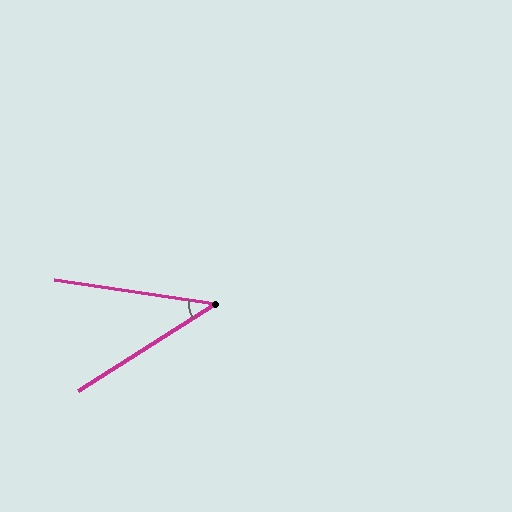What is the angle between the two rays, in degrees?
Approximately 41 degrees.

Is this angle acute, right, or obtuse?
It is acute.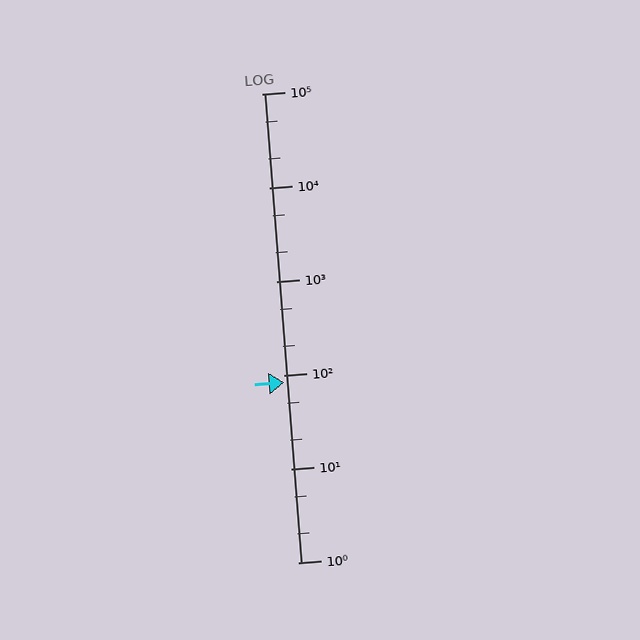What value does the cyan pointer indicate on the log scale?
The pointer indicates approximately 84.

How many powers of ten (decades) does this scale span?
The scale spans 5 decades, from 1 to 100000.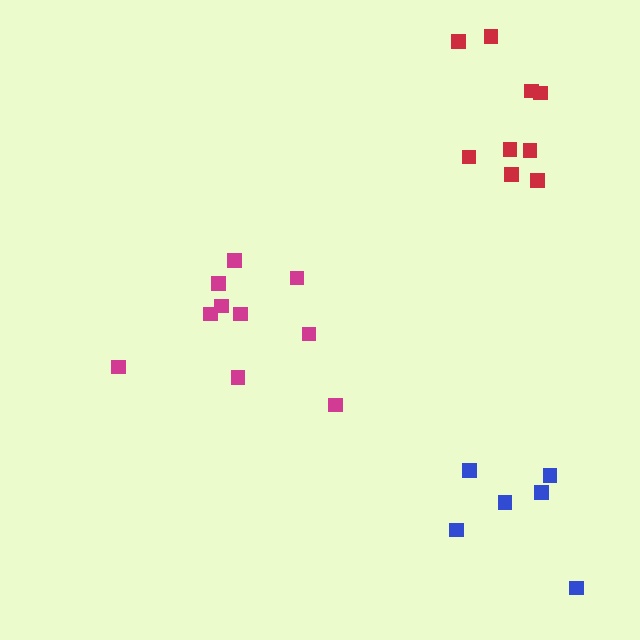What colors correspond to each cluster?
The clusters are colored: magenta, red, blue.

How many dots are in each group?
Group 1: 10 dots, Group 2: 9 dots, Group 3: 6 dots (25 total).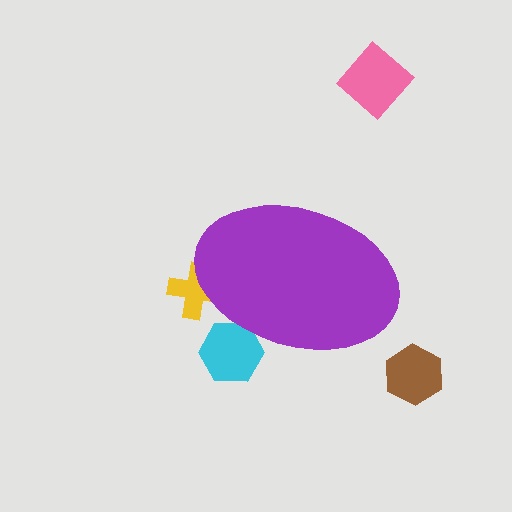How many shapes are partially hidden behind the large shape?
2 shapes are partially hidden.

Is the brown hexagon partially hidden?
No, the brown hexagon is fully visible.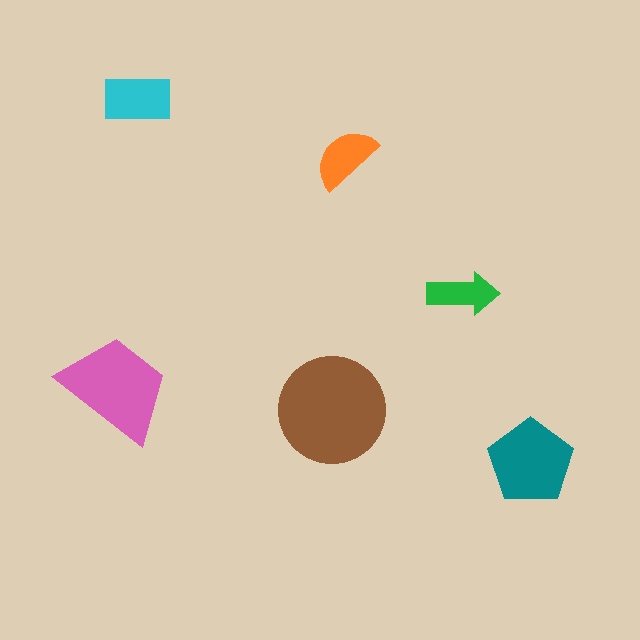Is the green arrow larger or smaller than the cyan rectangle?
Smaller.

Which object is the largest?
The brown circle.